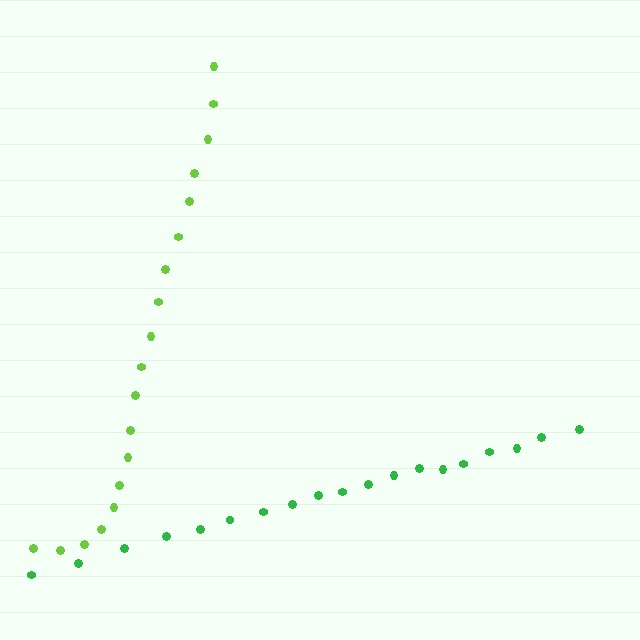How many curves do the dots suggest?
There are 2 distinct paths.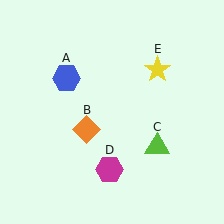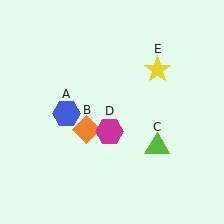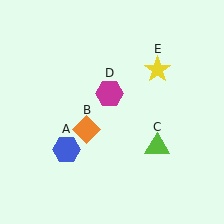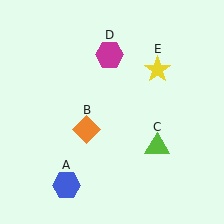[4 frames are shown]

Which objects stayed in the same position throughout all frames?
Orange diamond (object B) and lime triangle (object C) and yellow star (object E) remained stationary.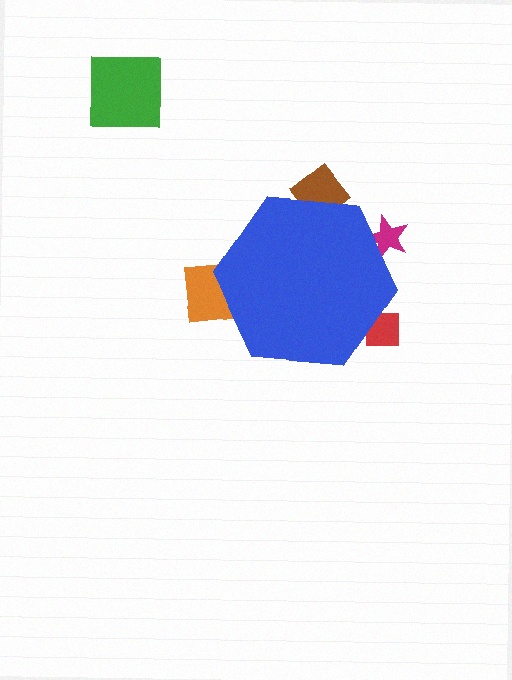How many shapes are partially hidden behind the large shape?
4 shapes are partially hidden.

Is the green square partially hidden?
No, the green square is fully visible.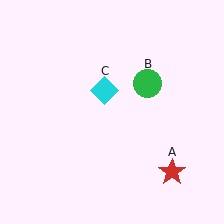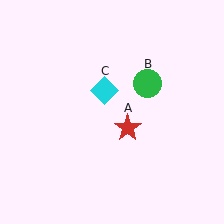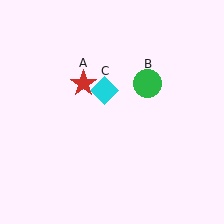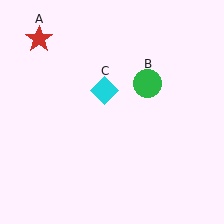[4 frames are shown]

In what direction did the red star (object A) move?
The red star (object A) moved up and to the left.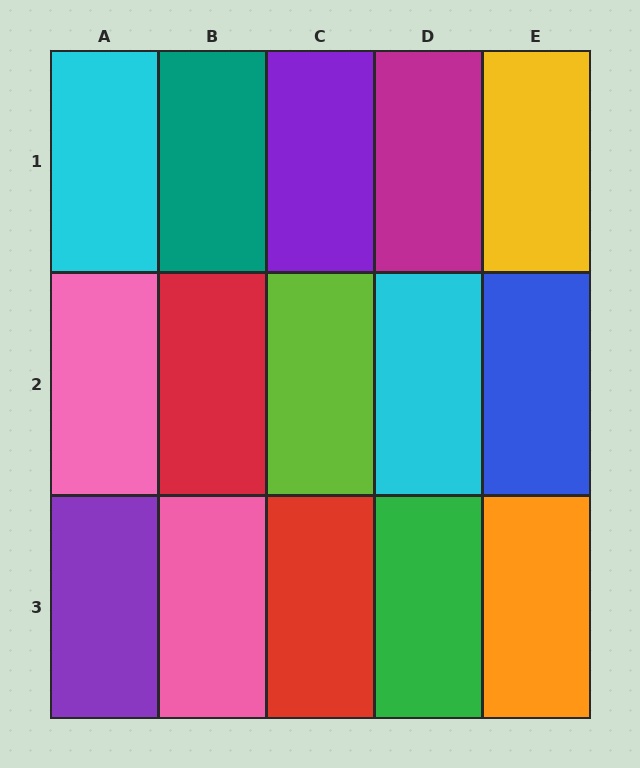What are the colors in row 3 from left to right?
Purple, pink, red, green, orange.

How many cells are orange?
1 cell is orange.